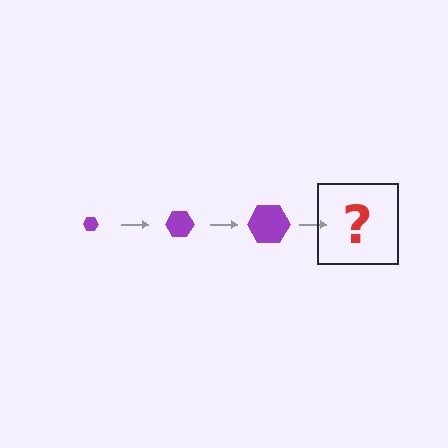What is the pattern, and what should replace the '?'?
The pattern is that the hexagon gets progressively larger each step. The '?' should be a purple hexagon, larger than the previous one.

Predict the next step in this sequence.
The next step is a purple hexagon, larger than the previous one.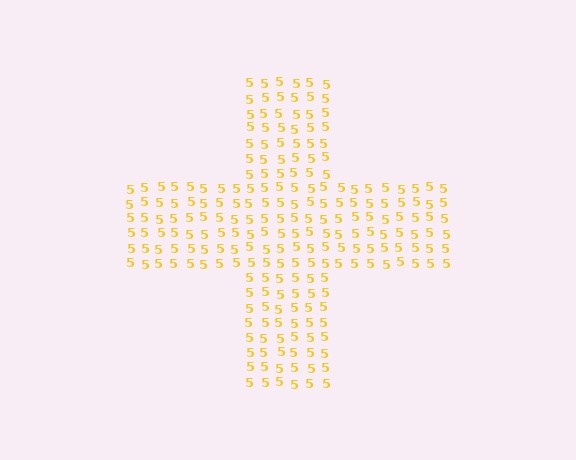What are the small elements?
The small elements are digit 5's.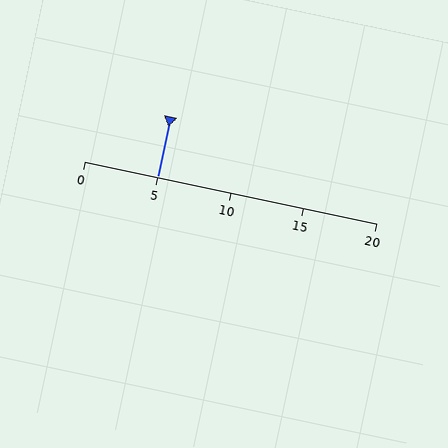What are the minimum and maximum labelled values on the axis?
The axis runs from 0 to 20.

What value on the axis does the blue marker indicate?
The marker indicates approximately 5.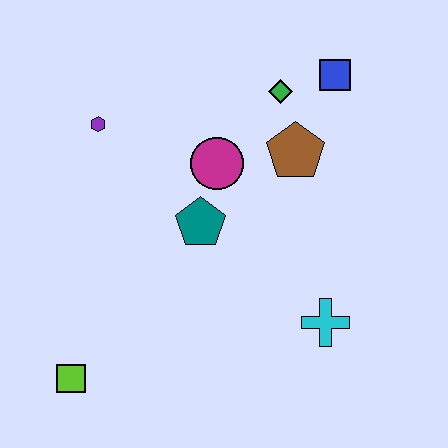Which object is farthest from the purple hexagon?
The cyan cross is farthest from the purple hexagon.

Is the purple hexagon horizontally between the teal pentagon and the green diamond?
No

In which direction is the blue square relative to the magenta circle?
The blue square is to the right of the magenta circle.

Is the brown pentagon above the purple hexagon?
No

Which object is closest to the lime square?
The teal pentagon is closest to the lime square.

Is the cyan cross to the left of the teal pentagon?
No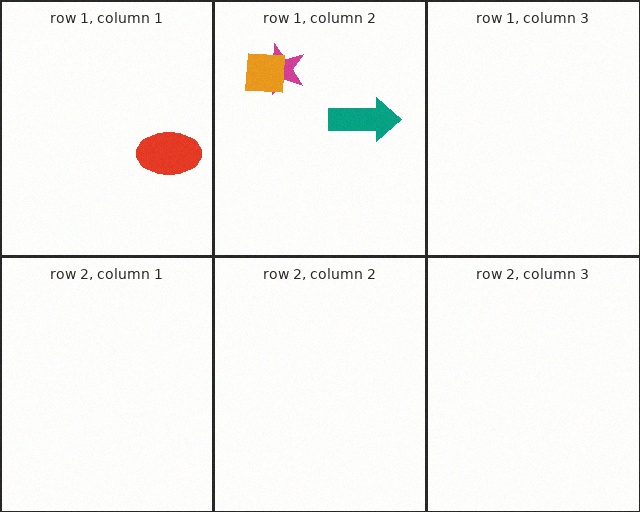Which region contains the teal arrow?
The row 1, column 2 region.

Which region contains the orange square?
The row 1, column 2 region.